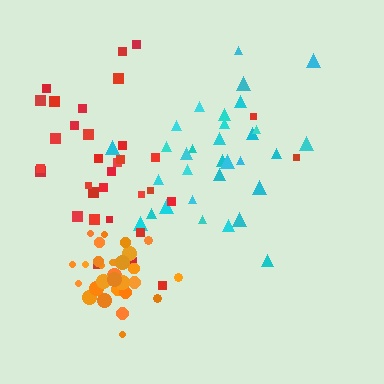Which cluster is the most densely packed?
Orange.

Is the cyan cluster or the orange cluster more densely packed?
Orange.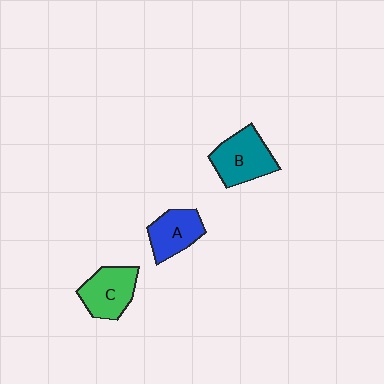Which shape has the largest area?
Shape B (teal).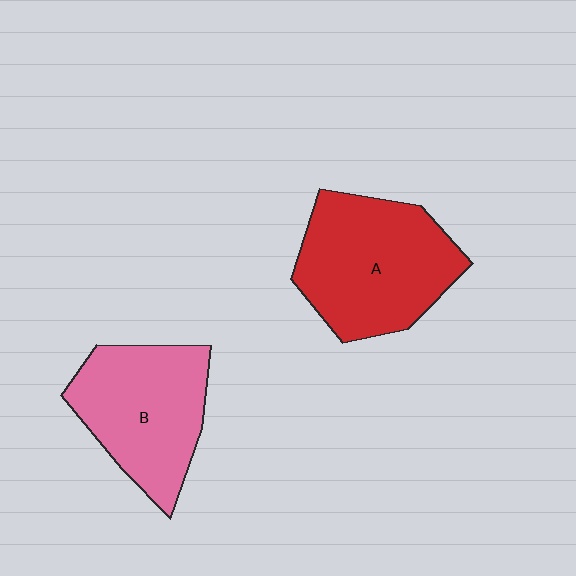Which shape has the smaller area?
Shape B (pink).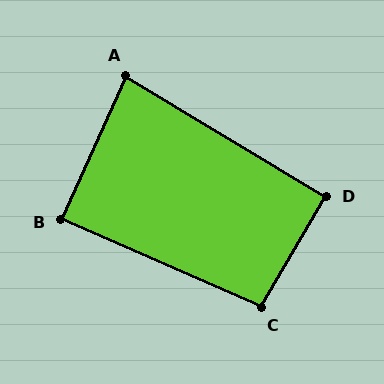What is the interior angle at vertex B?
Approximately 89 degrees (approximately right).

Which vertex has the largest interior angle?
C, at approximately 97 degrees.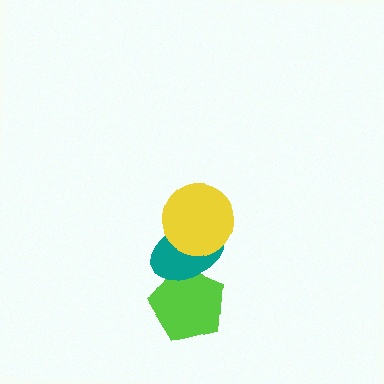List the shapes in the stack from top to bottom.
From top to bottom: the yellow circle, the teal ellipse, the lime pentagon.